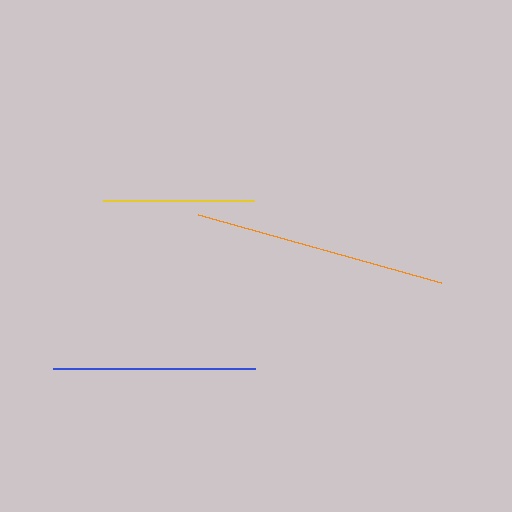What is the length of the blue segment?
The blue segment is approximately 202 pixels long.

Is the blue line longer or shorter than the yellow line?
The blue line is longer than the yellow line.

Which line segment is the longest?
The orange line is the longest at approximately 252 pixels.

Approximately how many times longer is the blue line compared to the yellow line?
The blue line is approximately 1.3 times the length of the yellow line.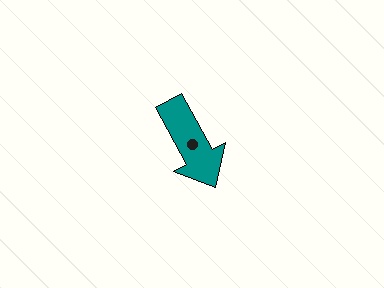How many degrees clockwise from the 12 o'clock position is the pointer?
Approximately 151 degrees.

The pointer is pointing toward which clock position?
Roughly 5 o'clock.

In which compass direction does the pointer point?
Southeast.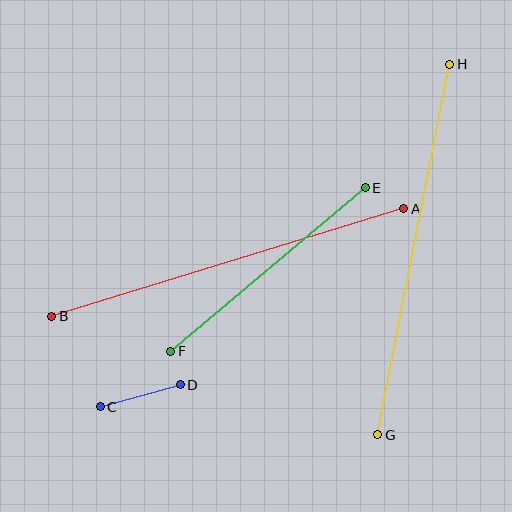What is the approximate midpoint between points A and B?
The midpoint is at approximately (228, 262) pixels.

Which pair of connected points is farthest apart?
Points G and H are farthest apart.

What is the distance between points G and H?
The distance is approximately 378 pixels.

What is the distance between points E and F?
The distance is approximately 254 pixels.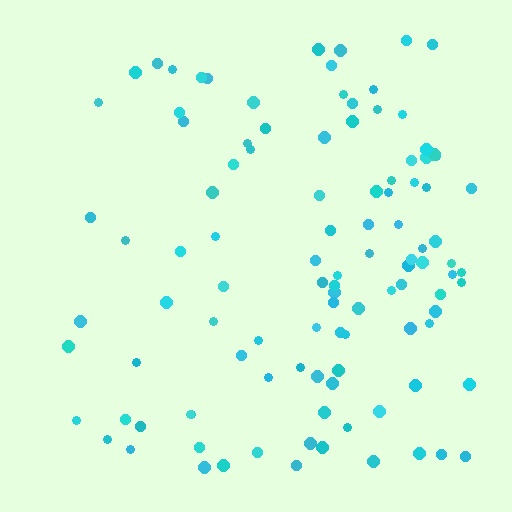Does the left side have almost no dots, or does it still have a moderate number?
Still a moderate number, just noticeably fewer than the right.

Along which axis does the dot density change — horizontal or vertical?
Horizontal.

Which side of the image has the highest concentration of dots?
The right.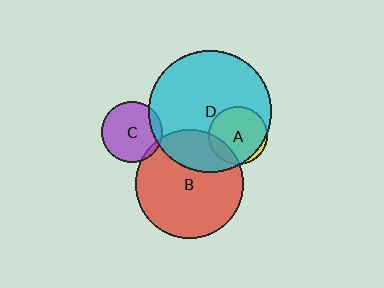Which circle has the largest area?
Circle D (cyan).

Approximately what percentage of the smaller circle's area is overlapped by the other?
Approximately 95%.